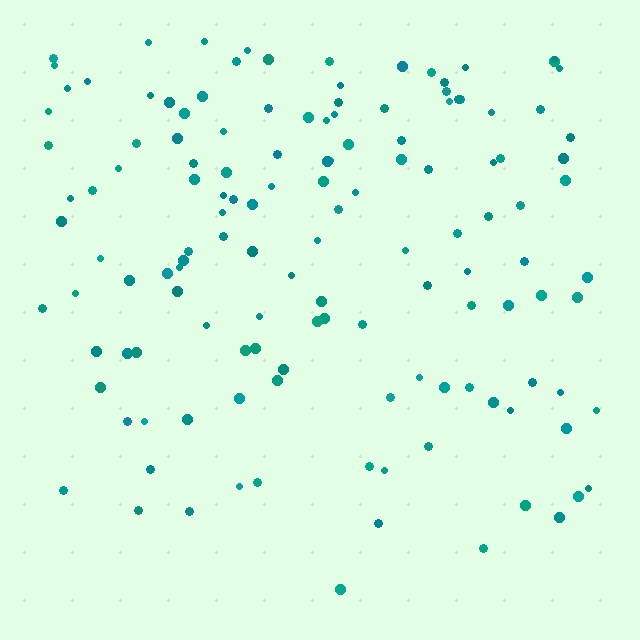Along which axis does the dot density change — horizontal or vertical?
Vertical.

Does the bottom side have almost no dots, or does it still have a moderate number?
Still a moderate number, just noticeably fewer than the top.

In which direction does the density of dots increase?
From bottom to top, with the top side densest.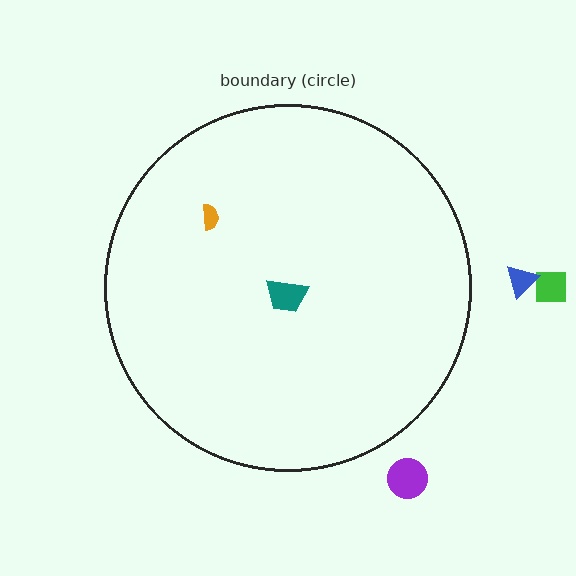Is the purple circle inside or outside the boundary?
Outside.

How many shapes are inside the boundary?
2 inside, 3 outside.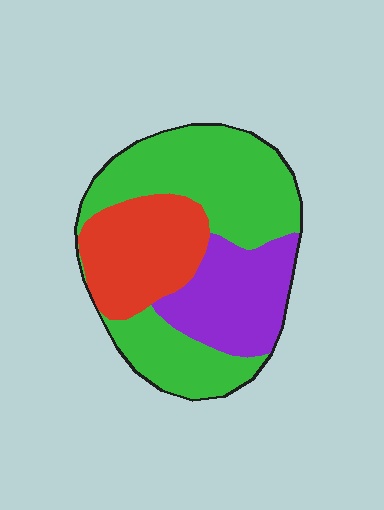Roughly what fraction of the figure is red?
Red takes up about one quarter (1/4) of the figure.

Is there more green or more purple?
Green.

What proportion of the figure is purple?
Purple covers about 25% of the figure.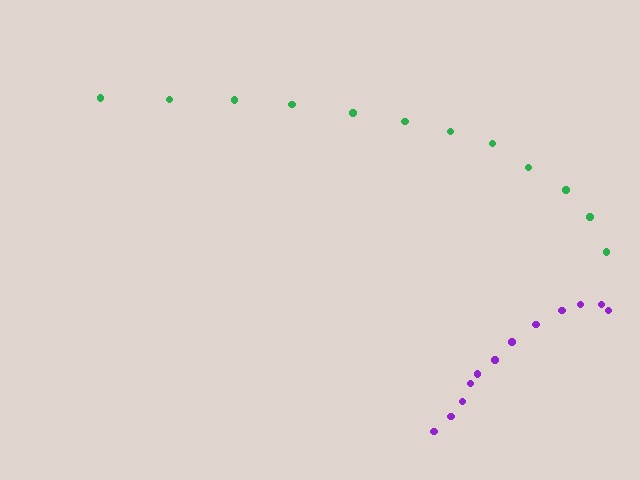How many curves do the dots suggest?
There are 2 distinct paths.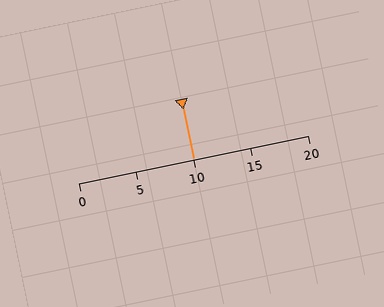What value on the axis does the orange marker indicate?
The marker indicates approximately 10.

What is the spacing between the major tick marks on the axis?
The major ticks are spaced 5 apart.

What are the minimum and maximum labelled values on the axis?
The axis runs from 0 to 20.